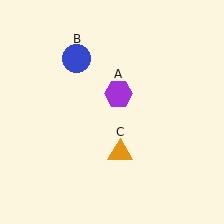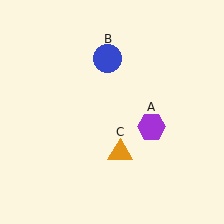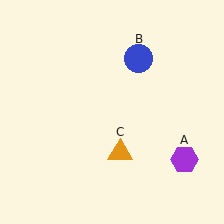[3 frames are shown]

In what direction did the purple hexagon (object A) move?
The purple hexagon (object A) moved down and to the right.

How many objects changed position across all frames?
2 objects changed position: purple hexagon (object A), blue circle (object B).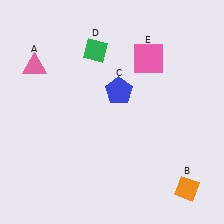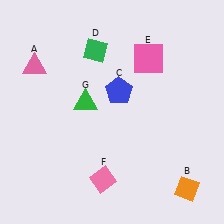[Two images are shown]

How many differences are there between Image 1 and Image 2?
There are 2 differences between the two images.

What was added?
A pink diamond (F), a green triangle (G) were added in Image 2.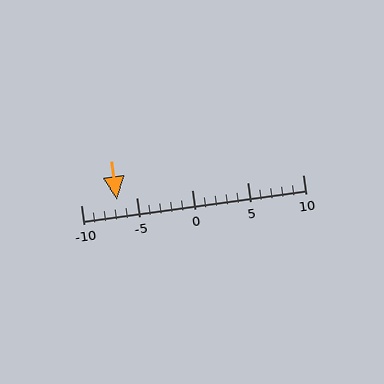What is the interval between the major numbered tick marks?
The major tick marks are spaced 5 units apart.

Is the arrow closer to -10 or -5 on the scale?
The arrow is closer to -5.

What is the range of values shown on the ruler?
The ruler shows values from -10 to 10.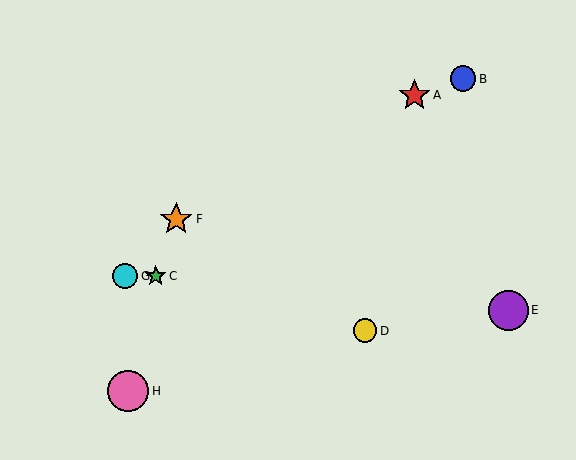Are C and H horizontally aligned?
No, C is at y≈276 and H is at y≈391.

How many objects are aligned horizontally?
2 objects (C, G) are aligned horizontally.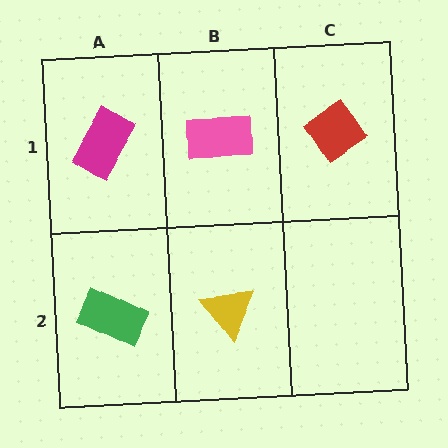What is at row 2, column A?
A green rectangle.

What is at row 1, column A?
A magenta rectangle.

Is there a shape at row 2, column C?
No, that cell is empty.